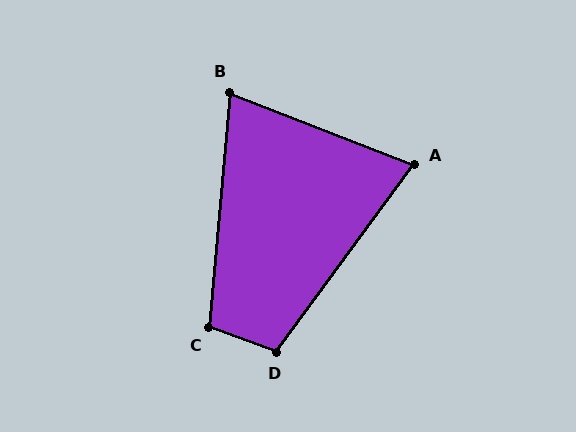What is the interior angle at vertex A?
Approximately 75 degrees (acute).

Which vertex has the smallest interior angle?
B, at approximately 74 degrees.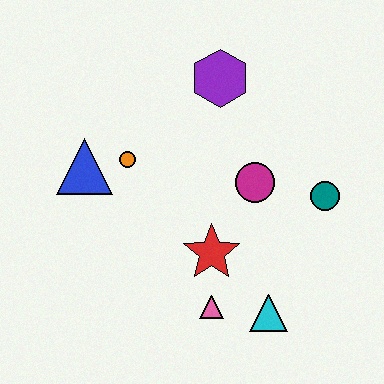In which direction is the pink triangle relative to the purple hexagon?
The pink triangle is below the purple hexagon.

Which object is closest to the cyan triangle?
The pink triangle is closest to the cyan triangle.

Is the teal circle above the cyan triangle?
Yes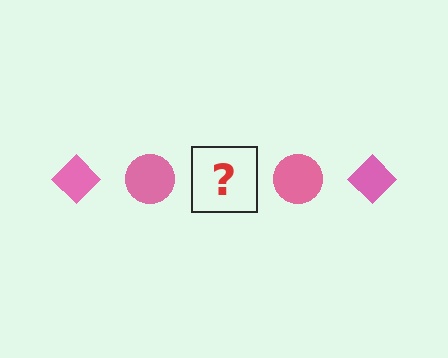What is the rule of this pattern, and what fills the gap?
The rule is that the pattern cycles through diamond, circle shapes in pink. The gap should be filled with a pink diamond.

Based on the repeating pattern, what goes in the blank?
The blank should be a pink diamond.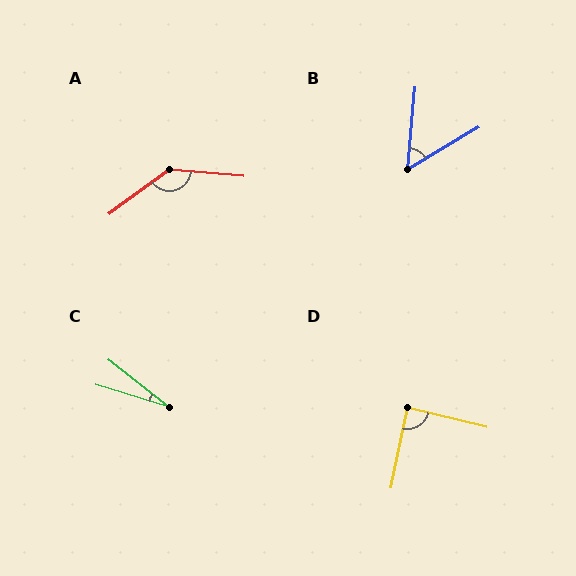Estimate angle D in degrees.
Approximately 88 degrees.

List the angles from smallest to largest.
C (21°), B (54°), D (88°), A (138°).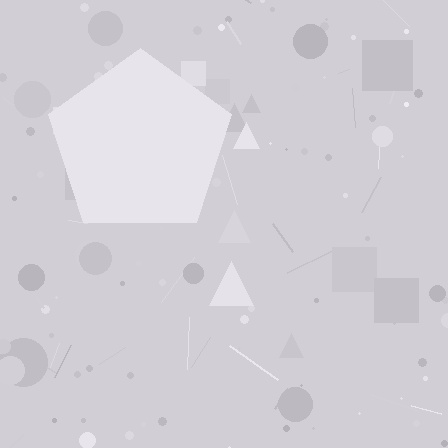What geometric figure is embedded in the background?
A pentagon is embedded in the background.